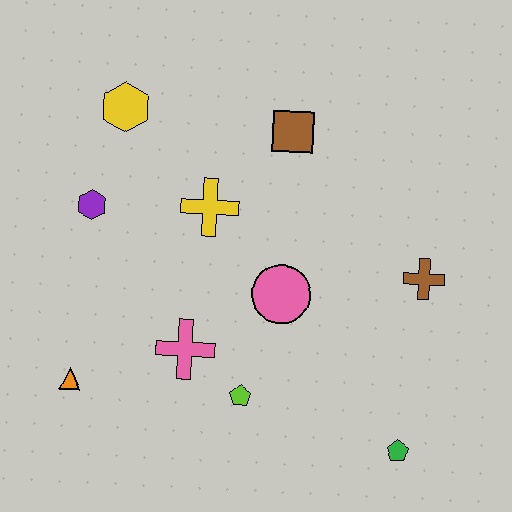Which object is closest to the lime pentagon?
The pink cross is closest to the lime pentagon.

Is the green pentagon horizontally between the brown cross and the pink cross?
Yes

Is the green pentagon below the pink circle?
Yes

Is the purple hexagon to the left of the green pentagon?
Yes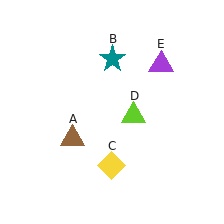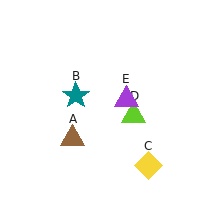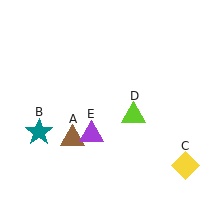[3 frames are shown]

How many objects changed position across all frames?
3 objects changed position: teal star (object B), yellow diamond (object C), purple triangle (object E).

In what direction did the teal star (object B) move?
The teal star (object B) moved down and to the left.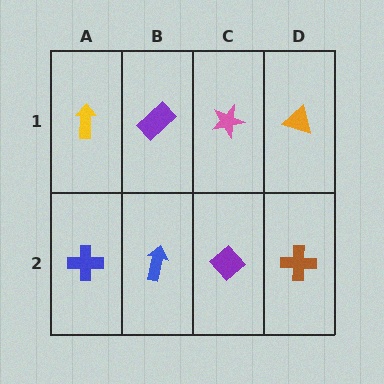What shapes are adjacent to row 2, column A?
A yellow arrow (row 1, column A), a blue arrow (row 2, column B).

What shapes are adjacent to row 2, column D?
An orange triangle (row 1, column D), a purple diamond (row 2, column C).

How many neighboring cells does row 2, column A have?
2.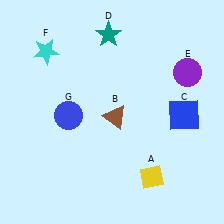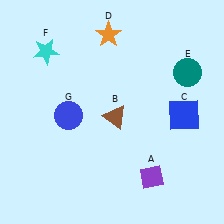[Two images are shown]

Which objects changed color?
A changed from yellow to purple. D changed from teal to orange. E changed from purple to teal.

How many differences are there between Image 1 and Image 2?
There are 3 differences between the two images.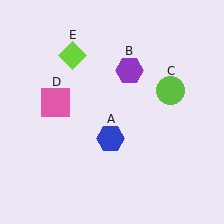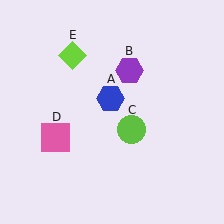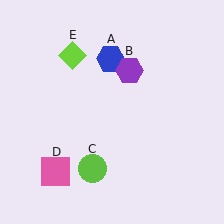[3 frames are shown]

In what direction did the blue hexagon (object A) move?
The blue hexagon (object A) moved up.